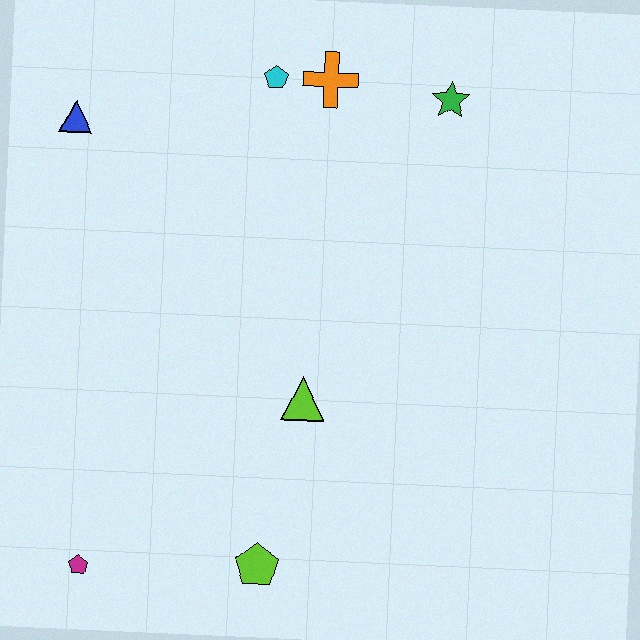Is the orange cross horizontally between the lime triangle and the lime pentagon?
No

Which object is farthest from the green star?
The magenta pentagon is farthest from the green star.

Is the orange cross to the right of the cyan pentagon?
Yes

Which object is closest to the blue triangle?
The cyan pentagon is closest to the blue triangle.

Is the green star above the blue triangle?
Yes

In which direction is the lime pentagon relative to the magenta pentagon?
The lime pentagon is to the right of the magenta pentagon.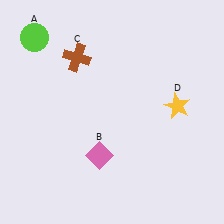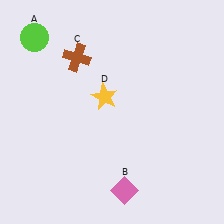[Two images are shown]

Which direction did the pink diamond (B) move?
The pink diamond (B) moved down.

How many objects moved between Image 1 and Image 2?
2 objects moved between the two images.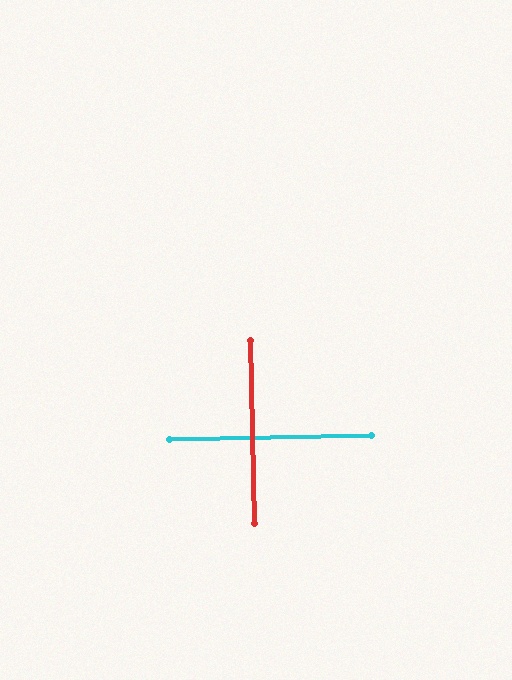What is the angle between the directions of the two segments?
Approximately 90 degrees.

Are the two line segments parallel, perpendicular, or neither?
Perpendicular — they meet at approximately 90°.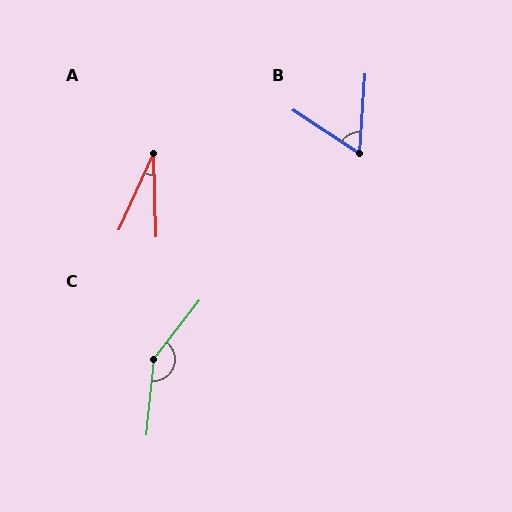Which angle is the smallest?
A, at approximately 26 degrees.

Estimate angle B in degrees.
Approximately 60 degrees.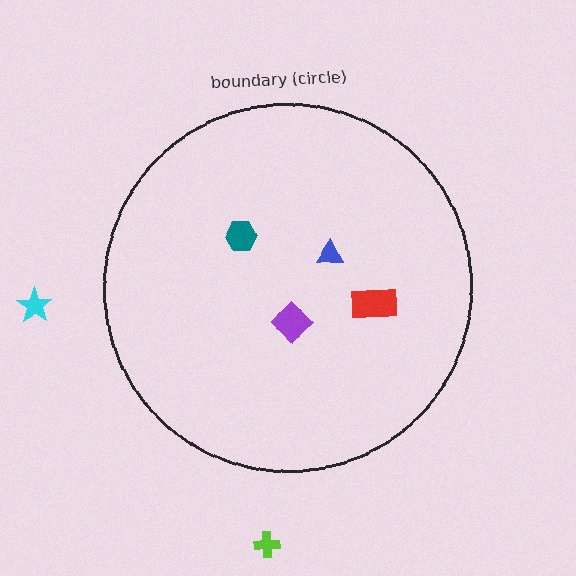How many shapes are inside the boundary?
4 inside, 2 outside.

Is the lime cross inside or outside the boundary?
Outside.